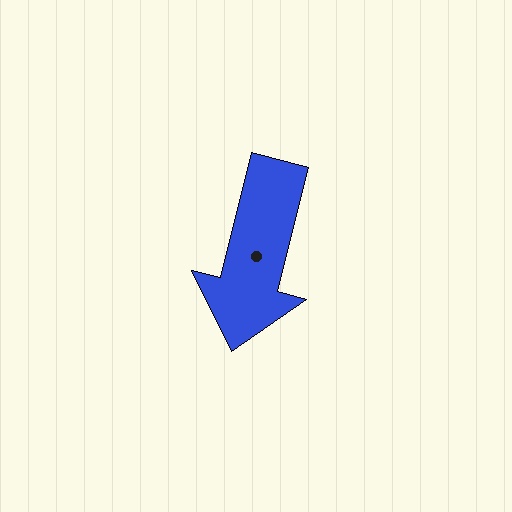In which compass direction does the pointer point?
South.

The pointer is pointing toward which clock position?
Roughly 6 o'clock.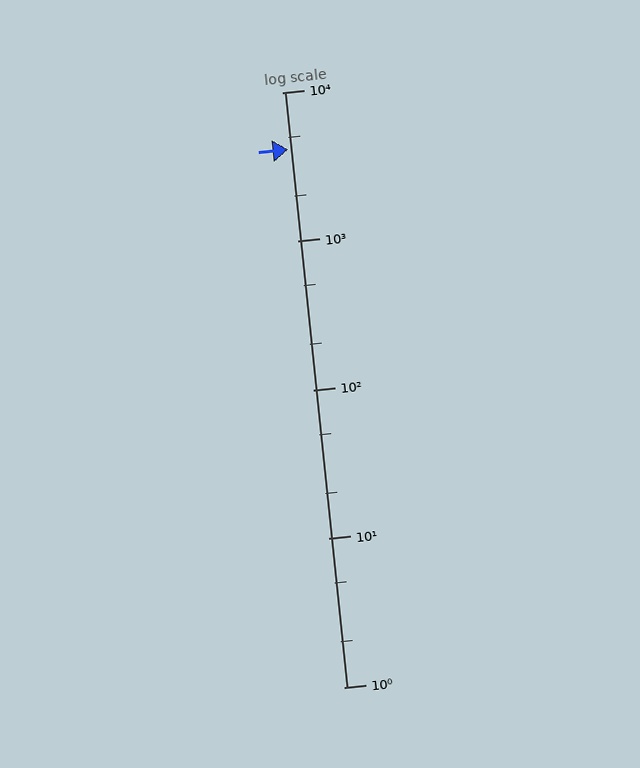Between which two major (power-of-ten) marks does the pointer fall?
The pointer is between 1000 and 10000.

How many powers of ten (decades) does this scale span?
The scale spans 4 decades, from 1 to 10000.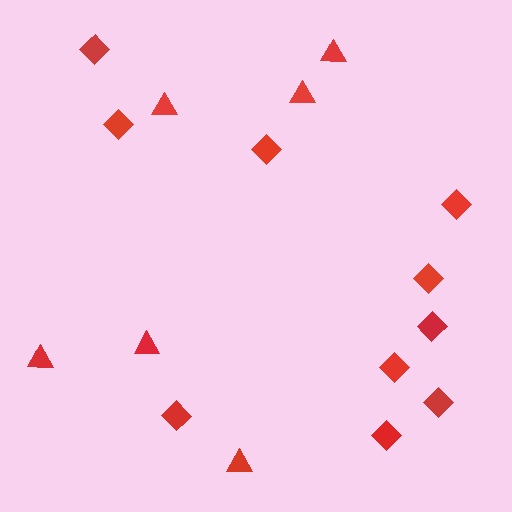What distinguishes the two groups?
There are 2 groups: one group of diamonds (10) and one group of triangles (6).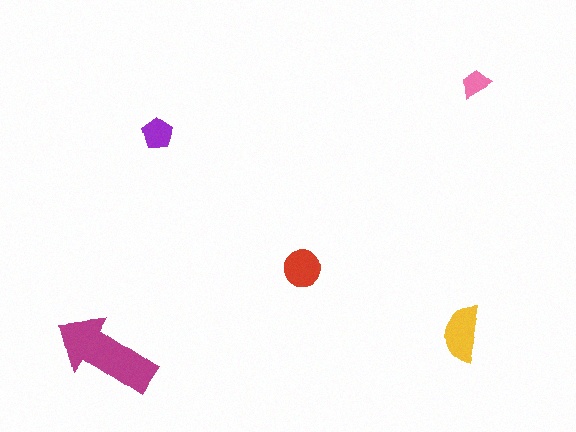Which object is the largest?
The magenta arrow.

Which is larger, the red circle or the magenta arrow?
The magenta arrow.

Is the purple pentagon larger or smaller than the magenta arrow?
Smaller.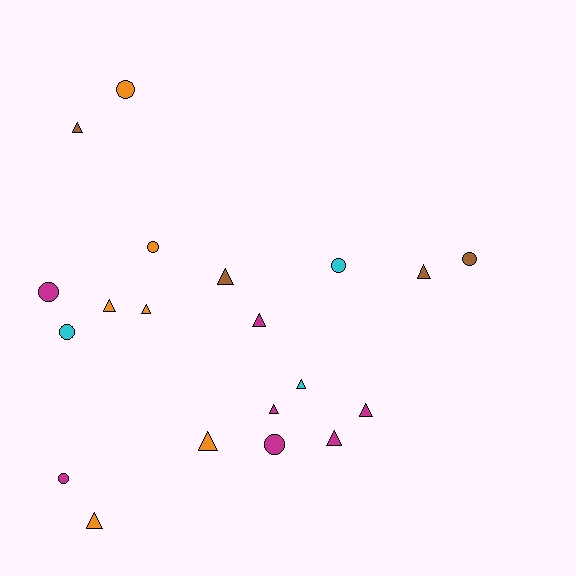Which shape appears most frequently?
Triangle, with 12 objects.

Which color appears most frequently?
Magenta, with 7 objects.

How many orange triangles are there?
There are 4 orange triangles.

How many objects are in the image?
There are 20 objects.